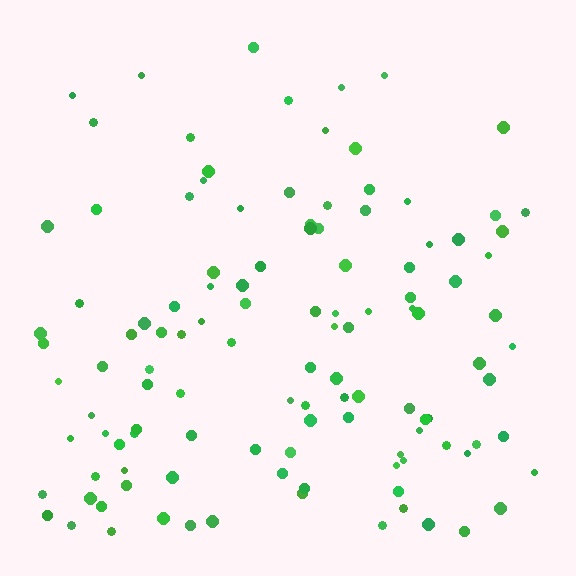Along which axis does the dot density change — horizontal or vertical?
Vertical.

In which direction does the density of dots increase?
From top to bottom, with the bottom side densest.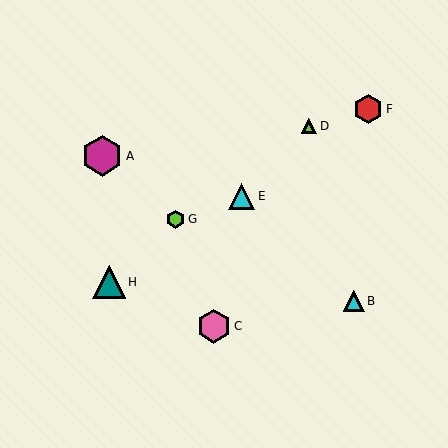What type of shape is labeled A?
Shape A is a magenta hexagon.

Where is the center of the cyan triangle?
The center of the cyan triangle is at (354, 301).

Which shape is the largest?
The magenta hexagon (labeled A) is the largest.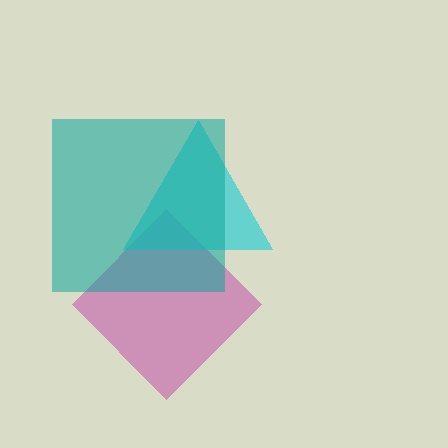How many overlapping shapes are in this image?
There are 3 overlapping shapes in the image.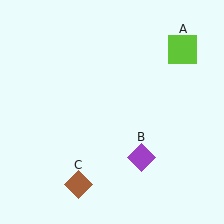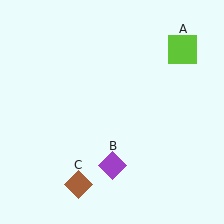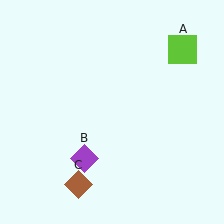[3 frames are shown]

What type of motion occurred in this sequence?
The purple diamond (object B) rotated clockwise around the center of the scene.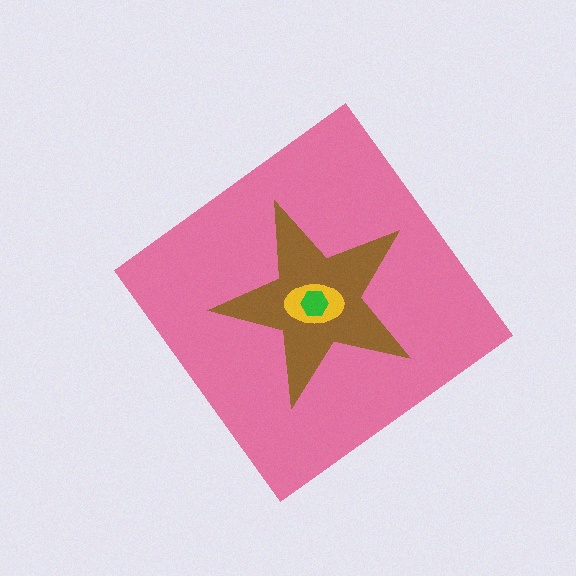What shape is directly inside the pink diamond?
The brown star.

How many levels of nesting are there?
4.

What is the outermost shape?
The pink diamond.